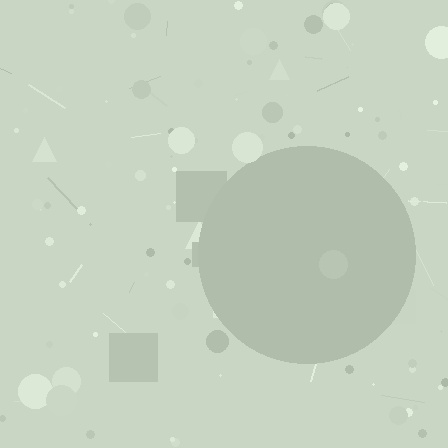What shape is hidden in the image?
A circle is hidden in the image.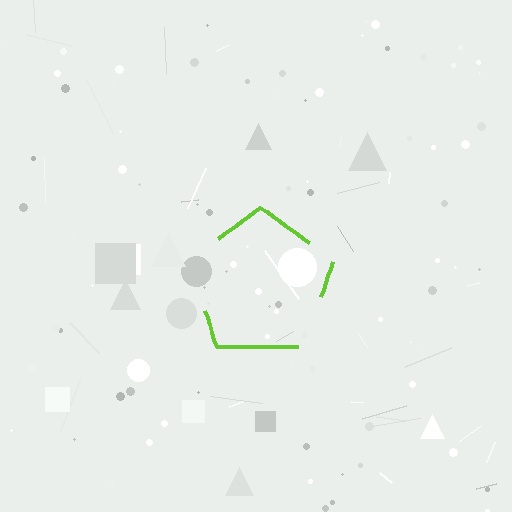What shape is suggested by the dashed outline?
The dashed outline suggests a pentagon.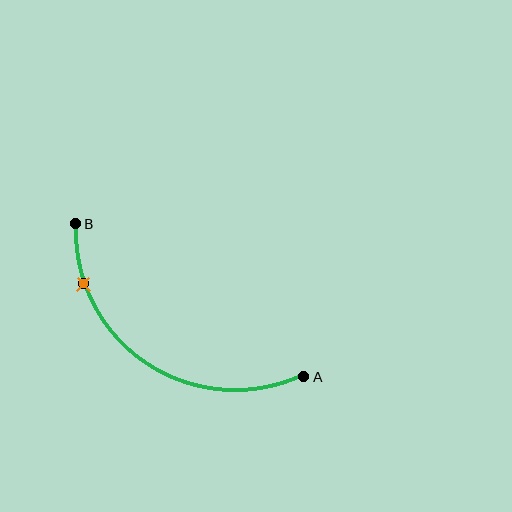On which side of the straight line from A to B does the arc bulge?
The arc bulges below and to the left of the straight line connecting A and B.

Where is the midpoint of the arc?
The arc midpoint is the point on the curve farthest from the straight line joining A and B. It sits below and to the left of that line.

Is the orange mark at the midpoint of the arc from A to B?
No. The orange mark lies on the arc but is closer to endpoint B. The arc midpoint would be at the point on the curve equidistant along the arc from both A and B.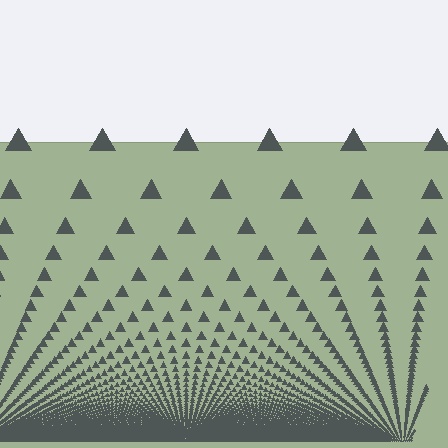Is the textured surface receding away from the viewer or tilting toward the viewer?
The surface appears to tilt toward the viewer. Texture elements get larger and sparser toward the top.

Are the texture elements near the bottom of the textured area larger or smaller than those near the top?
Smaller. The gradient is inverted — elements near the bottom are smaller and denser.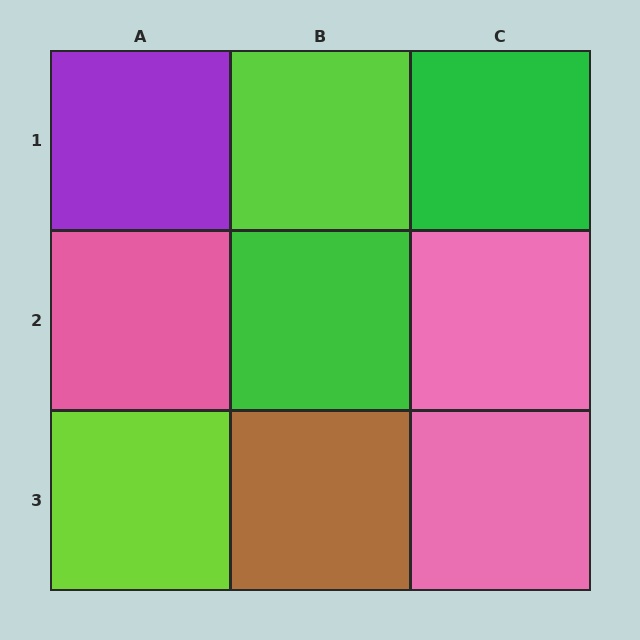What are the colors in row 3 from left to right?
Lime, brown, pink.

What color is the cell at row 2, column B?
Green.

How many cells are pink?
3 cells are pink.